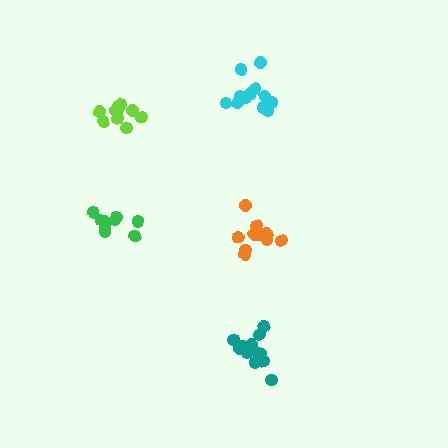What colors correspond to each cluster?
The clusters are colored: orange, teal, green, lime, cyan.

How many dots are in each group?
Group 1: 11 dots, Group 2: 13 dots, Group 3: 10 dots, Group 4: 10 dots, Group 5: 12 dots (56 total).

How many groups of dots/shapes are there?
There are 5 groups.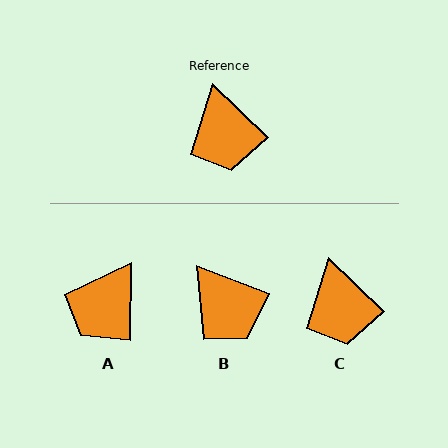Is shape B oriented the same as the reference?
No, it is off by about 22 degrees.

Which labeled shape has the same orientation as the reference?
C.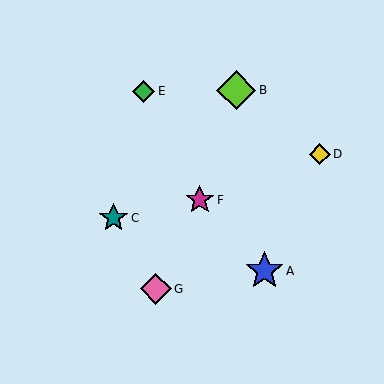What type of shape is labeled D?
Shape D is a yellow diamond.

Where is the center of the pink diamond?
The center of the pink diamond is at (156, 289).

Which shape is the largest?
The lime diamond (labeled B) is the largest.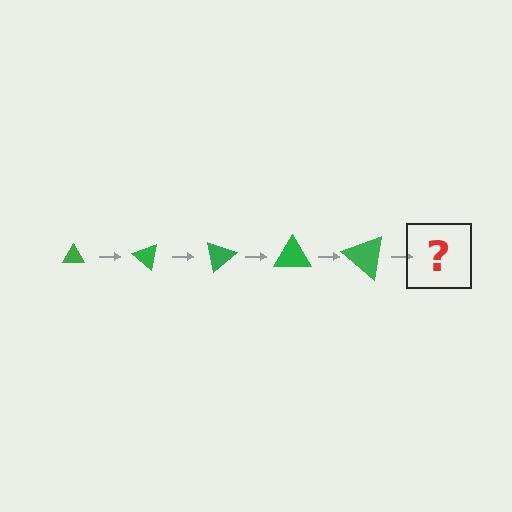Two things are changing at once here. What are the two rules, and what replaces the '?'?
The two rules are that the triangle grows larger each step and it rotates 40 degrees each step. The '?' should be a triangle, larger than the previous one and rotated 200 degrees from the start.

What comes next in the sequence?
The next element should be a triangle, larger than the previous one and rotated 200 degrees from the start.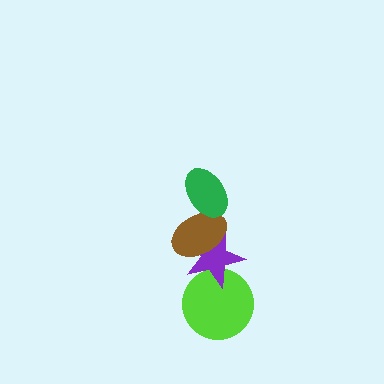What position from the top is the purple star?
The purple star is 3rd from the top.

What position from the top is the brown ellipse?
The brown ellipse is 2nd from the top.